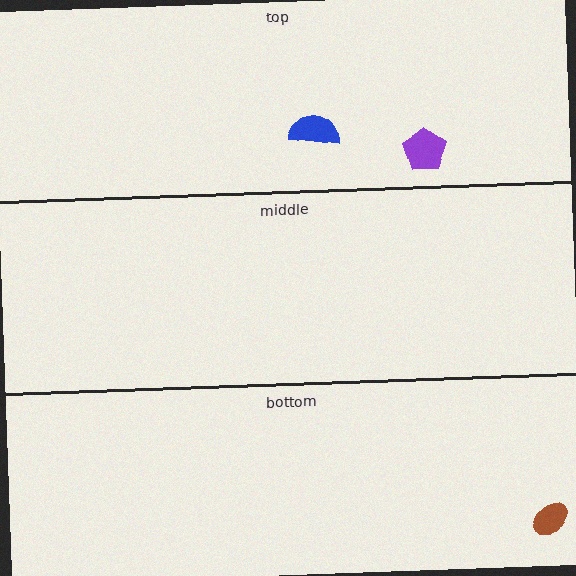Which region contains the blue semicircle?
The top region.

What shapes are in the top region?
The purple pentagon, the blue semicircle.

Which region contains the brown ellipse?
The bottom region.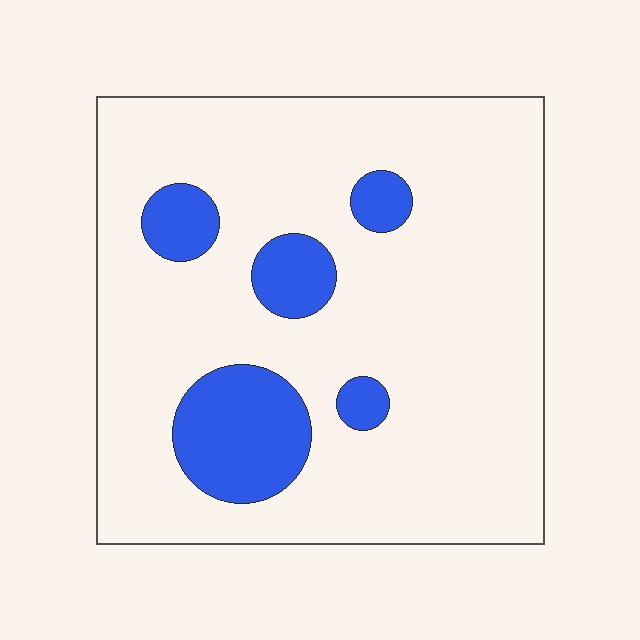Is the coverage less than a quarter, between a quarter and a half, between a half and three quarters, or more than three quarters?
Less than a quarter.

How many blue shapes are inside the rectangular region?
5.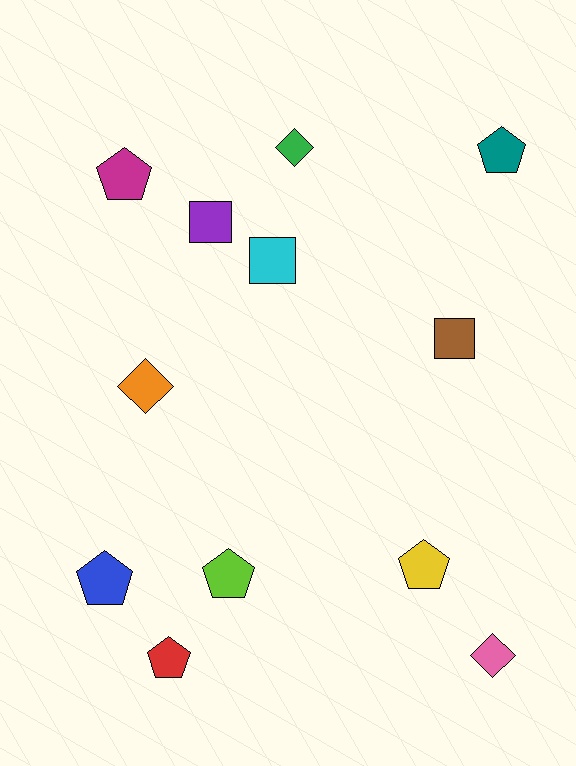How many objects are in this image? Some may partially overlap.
There are 12 objects.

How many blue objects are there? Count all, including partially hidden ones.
There is 1 blue object.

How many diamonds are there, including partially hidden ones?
There are 3 diamonds.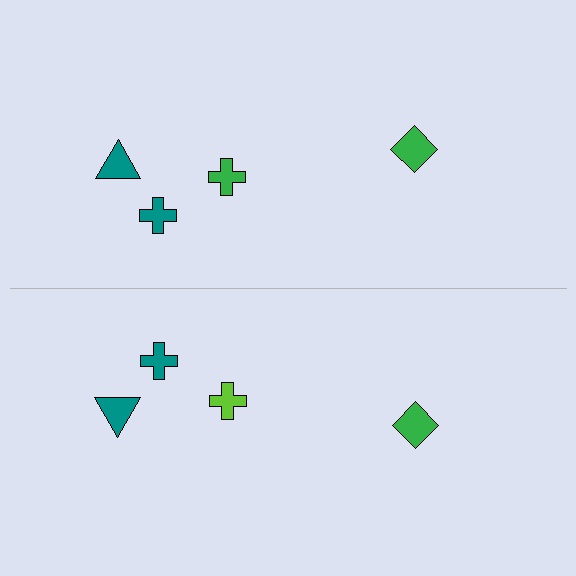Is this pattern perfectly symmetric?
No, the pattern is not perfectly symmetric. The lime cross on the bottom side breaks the symmetry — its mirror counterpart is green.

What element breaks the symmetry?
The lime cross on the bottom side breaks the symmetry — its mirror counterpart is green.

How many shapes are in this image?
There are 8 shapes in this image.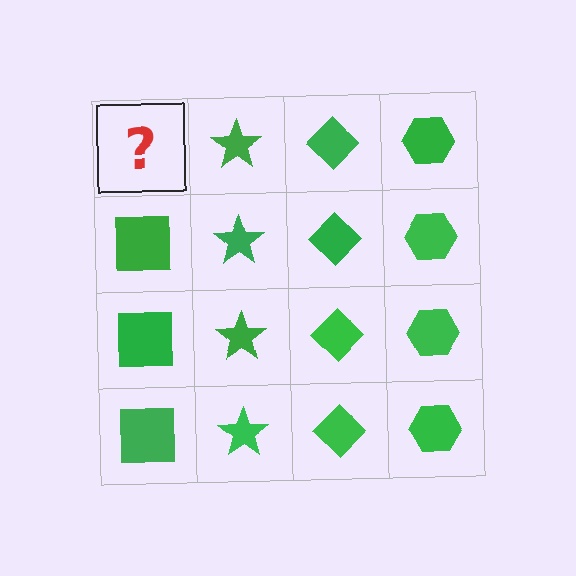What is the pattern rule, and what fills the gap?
The rule is that each column has a consistent shape. The gap should be filled with a green square.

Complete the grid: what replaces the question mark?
The question mark should be replaced with a green square.